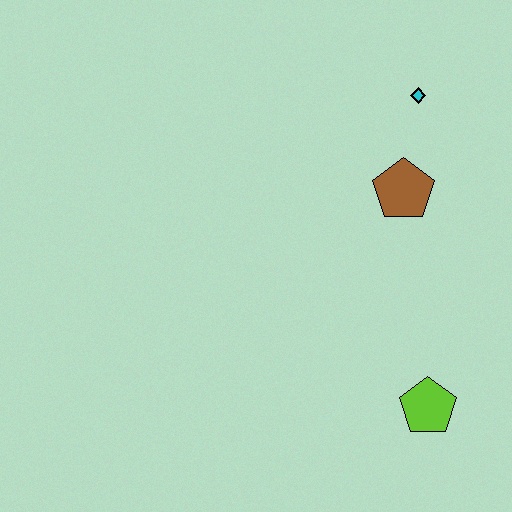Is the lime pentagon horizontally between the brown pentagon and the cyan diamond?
No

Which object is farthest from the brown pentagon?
The lime pentagon is farthest from the brown pentagon.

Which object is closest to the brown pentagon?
The cyan diamond is closest to the brown pentagon.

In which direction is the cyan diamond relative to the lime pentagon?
The cyan diamond is above the lime pentagon.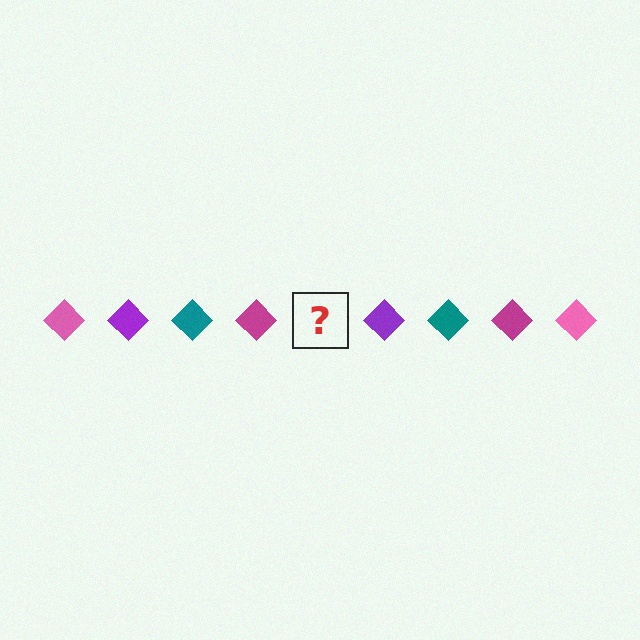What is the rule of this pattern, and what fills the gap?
The rule is that the pattern cycles through pink, purple, teal, magenta diamonds. The gap should be filled with a pink diamond.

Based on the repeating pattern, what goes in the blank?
The blank should be a pink diamond.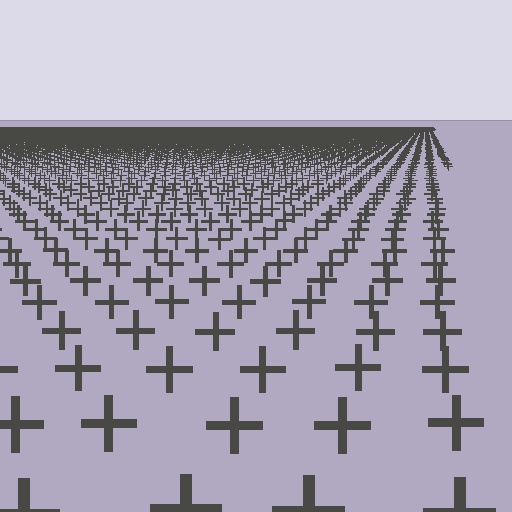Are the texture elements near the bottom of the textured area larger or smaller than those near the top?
Larger. Near the bottom, elements are closer to the viewer and appear at a bigger on-screen size.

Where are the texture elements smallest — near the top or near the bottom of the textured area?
Near the top.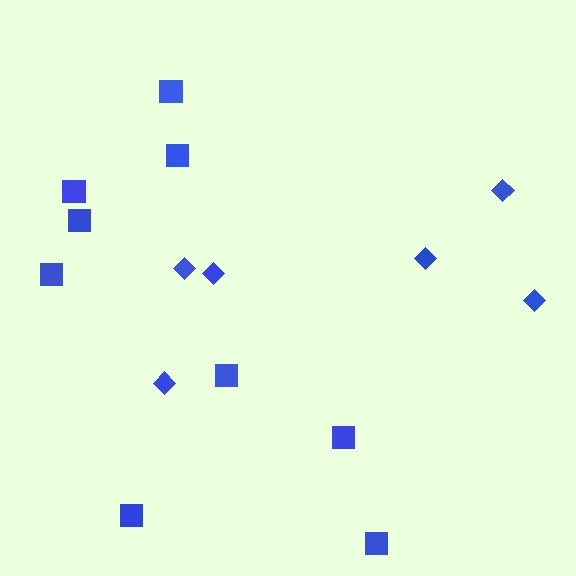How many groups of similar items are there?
There are 2 groups: one group of squares (9) and one group of diamonds (6).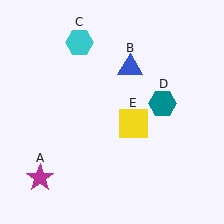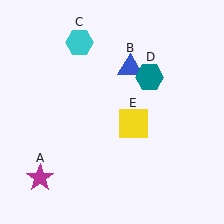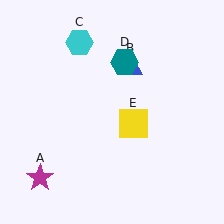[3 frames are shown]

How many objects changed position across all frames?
1 object changed position: teal hexagon (object D).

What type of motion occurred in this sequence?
The teal hexagon (object D) rotated counterclockwise around the center of the scene.